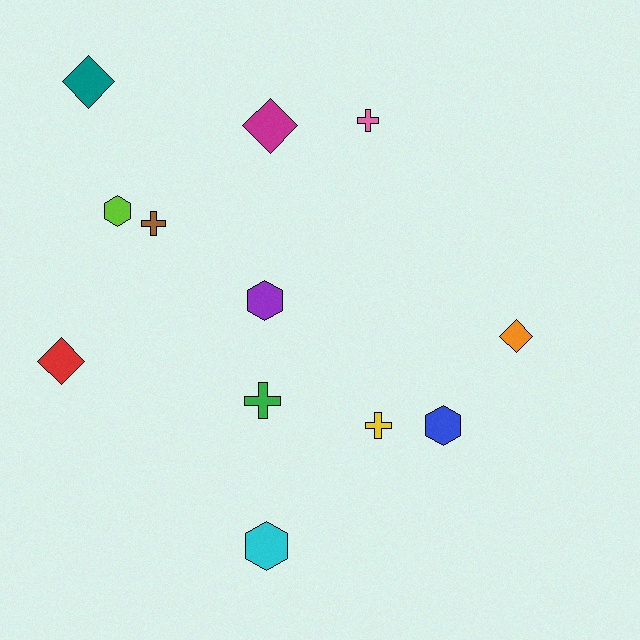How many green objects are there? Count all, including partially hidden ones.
There is 1 green object.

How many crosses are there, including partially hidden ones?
There are 4 crosses.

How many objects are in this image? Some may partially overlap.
There are 12 objects.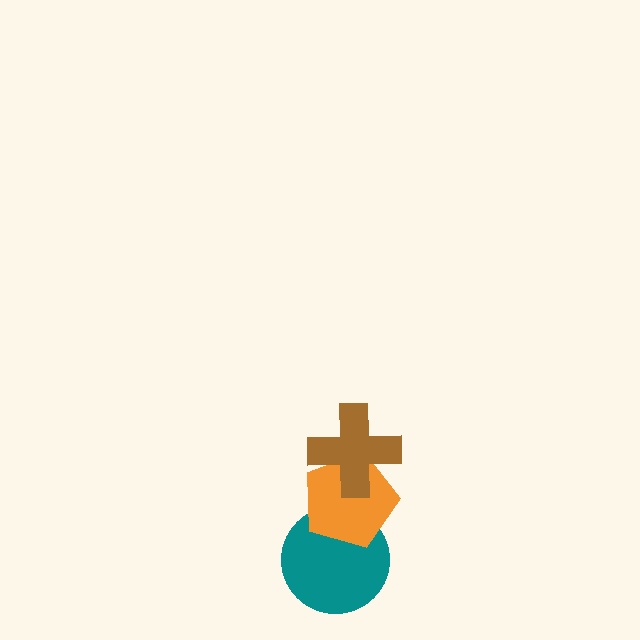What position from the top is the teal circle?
The teal circle is 3rd from the top.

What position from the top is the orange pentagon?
The orange pentagon is 2nd from the top.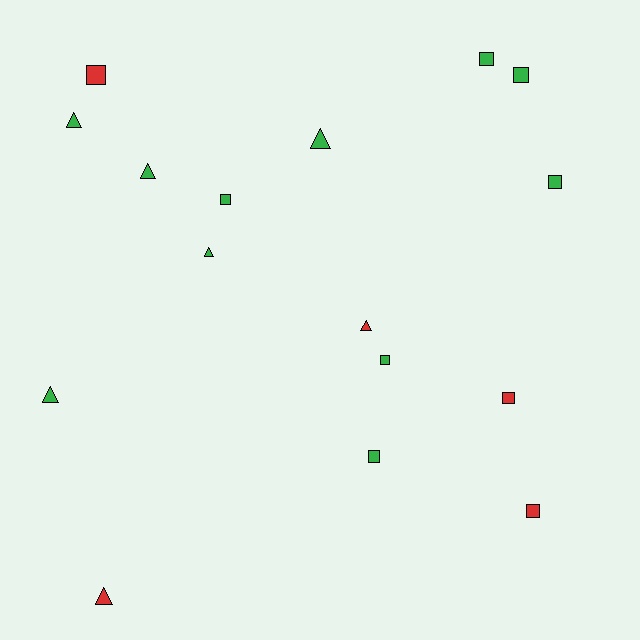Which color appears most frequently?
Green, with 11 objects.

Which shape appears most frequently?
Square, with 9 objects.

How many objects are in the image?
There are 16 objects.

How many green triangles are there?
There are 5 green triangles.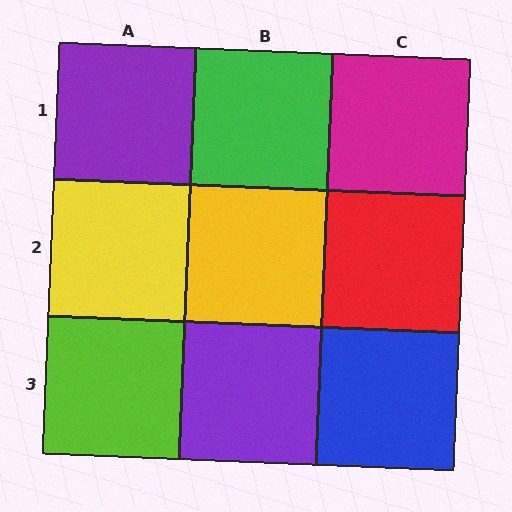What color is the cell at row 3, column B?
Purple.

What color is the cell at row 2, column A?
Yellow.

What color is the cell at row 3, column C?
Blue.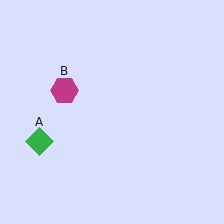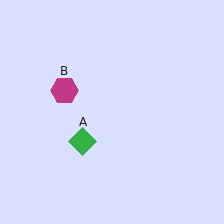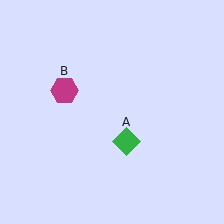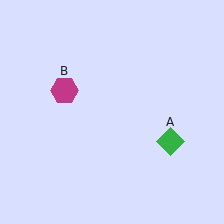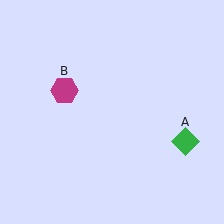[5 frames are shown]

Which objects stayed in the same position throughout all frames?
Magenta hexagon (object B) remained stationary.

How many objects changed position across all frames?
1 object changed position: green diamond (object A).